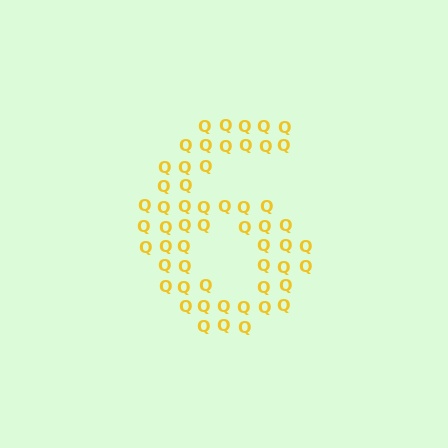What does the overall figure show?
The overall figure shows the digit 6.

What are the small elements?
The small elements are letter Q's.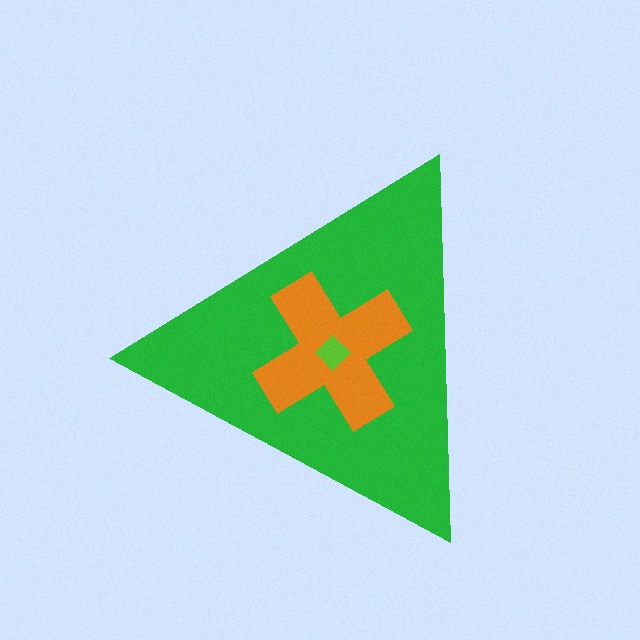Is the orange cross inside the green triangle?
Yes.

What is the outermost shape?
The green triangle.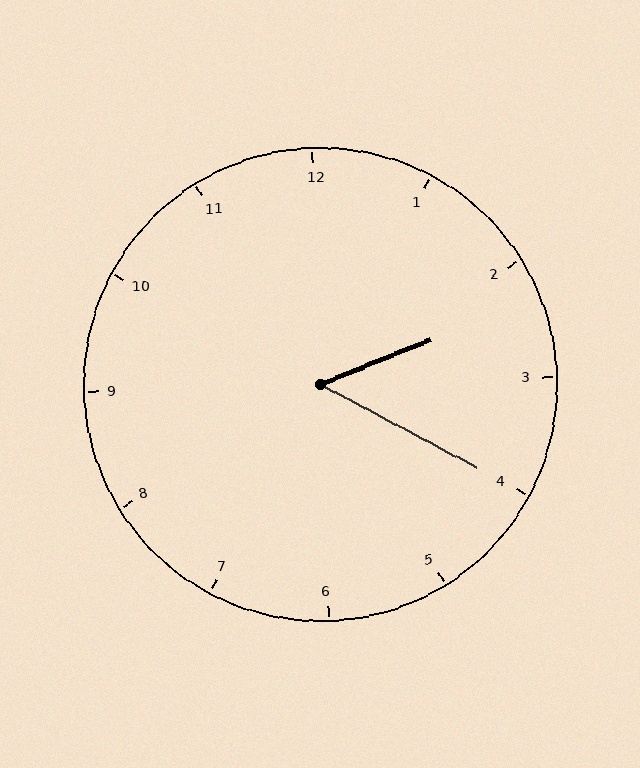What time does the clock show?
2:20.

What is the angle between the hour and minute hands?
Approximately 50 degrees.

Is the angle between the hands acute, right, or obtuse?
It is acute.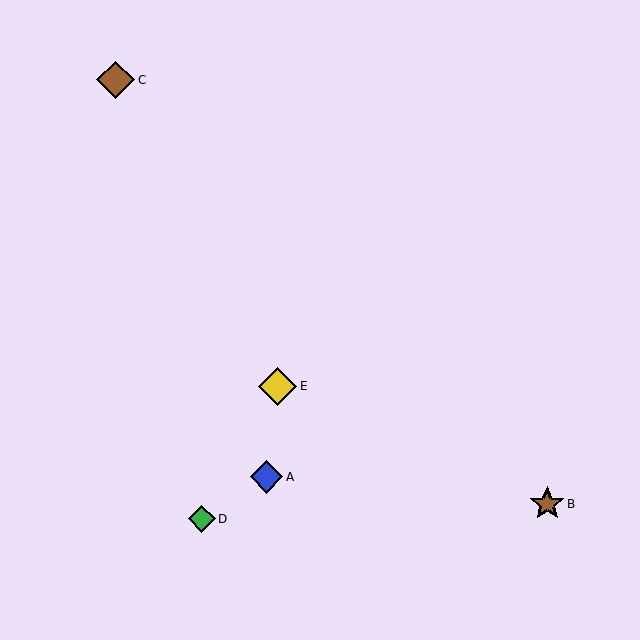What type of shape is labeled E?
Shape E is a yellow diamond.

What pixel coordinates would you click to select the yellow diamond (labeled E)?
Click at (278, 387) to select the yellow diamond E.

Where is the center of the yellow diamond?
The center of the yellow diamond is at (278, 387).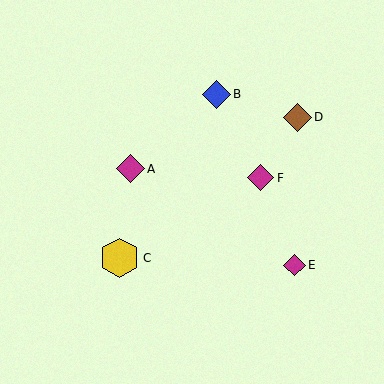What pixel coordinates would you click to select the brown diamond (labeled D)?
Click at (298, 117) to select the brown diamond D.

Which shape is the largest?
The yellow hexagon (labeled C) is the largest.